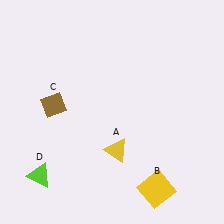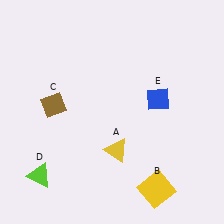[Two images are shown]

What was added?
A blue diamond (E) was added in Image 2.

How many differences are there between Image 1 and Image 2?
There is 1 difference between the two images.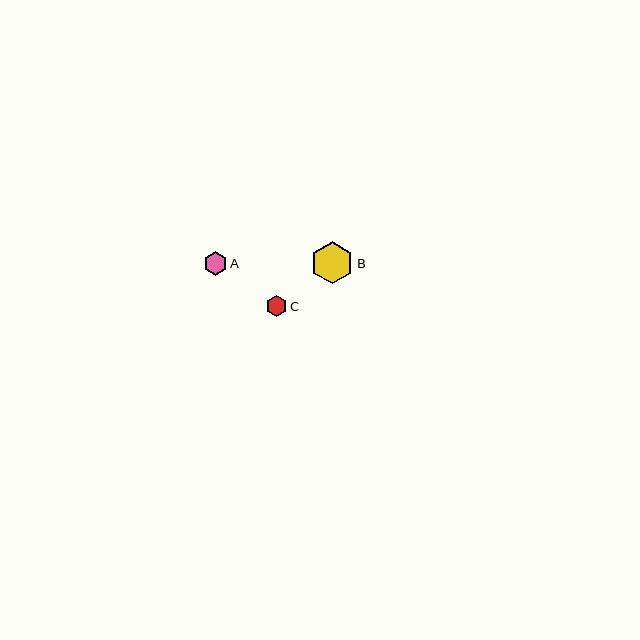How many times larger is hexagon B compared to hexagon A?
Hexagon B is approximately 1.8 times the size of hexagon A.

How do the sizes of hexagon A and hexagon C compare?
Hexagon A and hexagon C are approximately the same size.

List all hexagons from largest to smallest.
From largest to smallest: B, A, C.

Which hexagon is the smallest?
Hexagon C is the smallest with a size of approximately 21 pixels.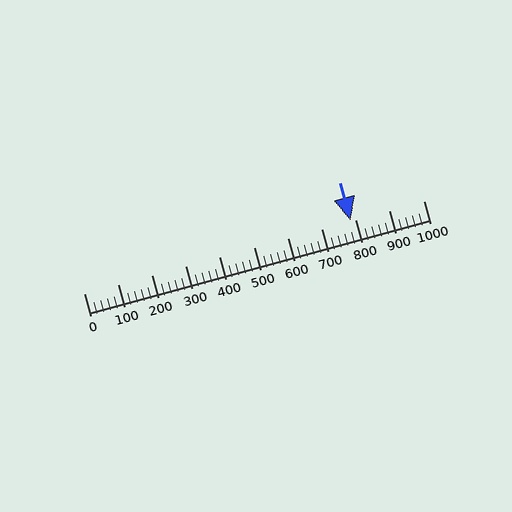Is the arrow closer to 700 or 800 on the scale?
The arrow is closer to 800.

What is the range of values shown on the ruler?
The ruler shows values from 0 to 1000.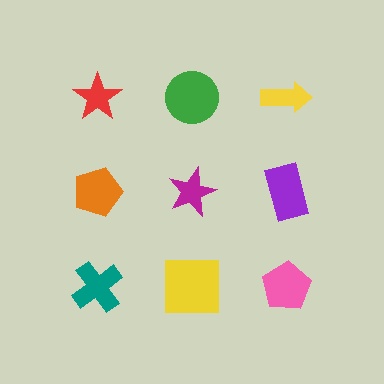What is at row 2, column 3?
A purple rectangle.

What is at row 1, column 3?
A yellow arrow.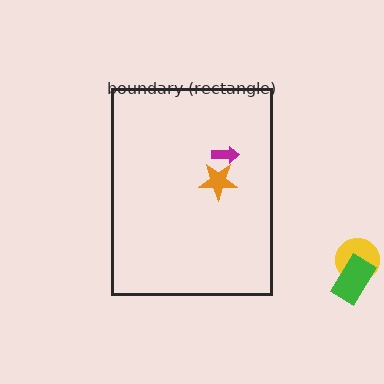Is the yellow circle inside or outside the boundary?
Outside.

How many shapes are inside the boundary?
2 inside, 2 outside.